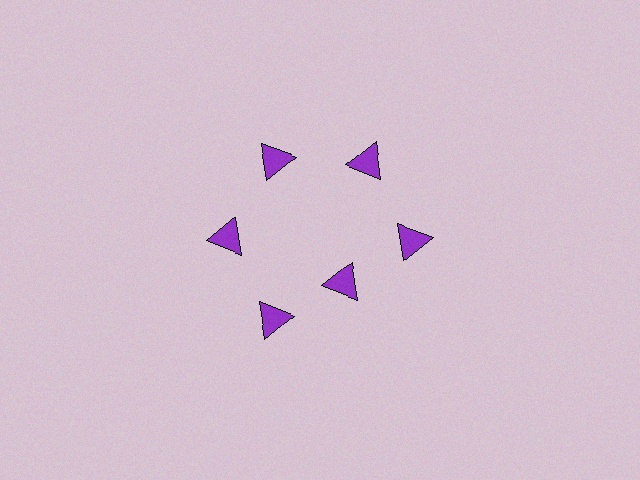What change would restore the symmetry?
The symmetry would be restored by moving it outward, back onto the ring so that all 6 triangles sit at equal angles and equal distance from the center.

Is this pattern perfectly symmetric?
No. The 6 purple triangles are arranged in a ring, but one element near the 5 o'clock position is pulled inward toward the center, breaking the 6-fold rotational symmetry.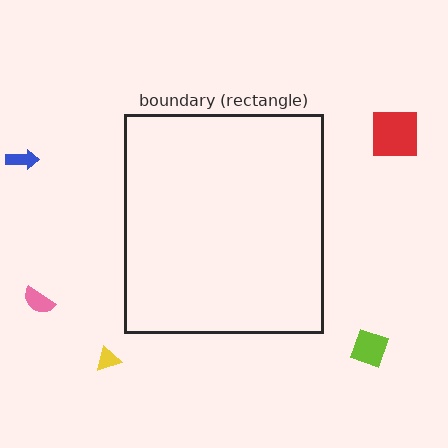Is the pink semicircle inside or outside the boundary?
Outside.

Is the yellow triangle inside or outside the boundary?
Outside.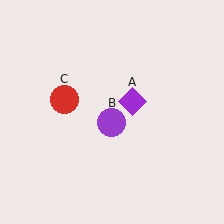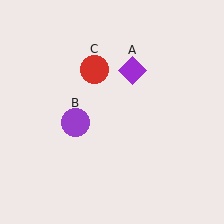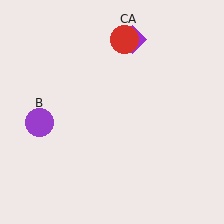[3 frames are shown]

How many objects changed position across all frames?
3 objects changed position: purple diamond (object A), purple circle (object B), red circle (object C).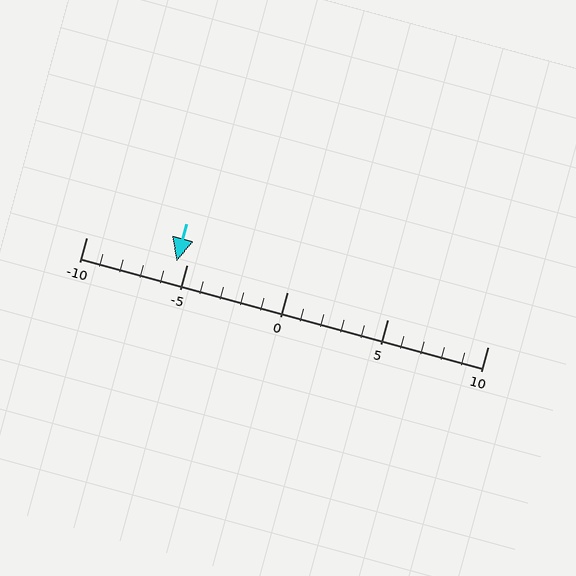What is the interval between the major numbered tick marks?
The major tick marks are spaced 5 units apart.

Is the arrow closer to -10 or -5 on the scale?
The arrow is closer to -5.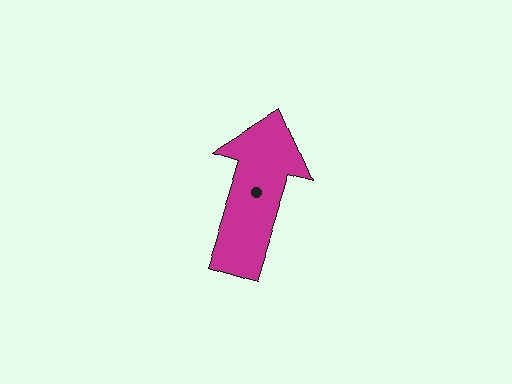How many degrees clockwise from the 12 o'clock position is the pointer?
Approximately 17 degrees.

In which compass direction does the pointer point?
North.